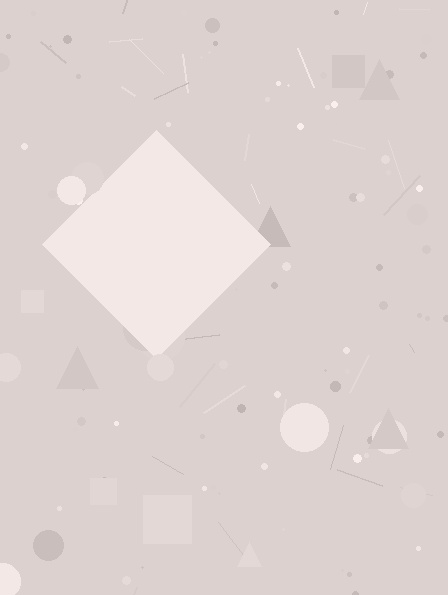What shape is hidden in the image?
A diamond is hidden in the image.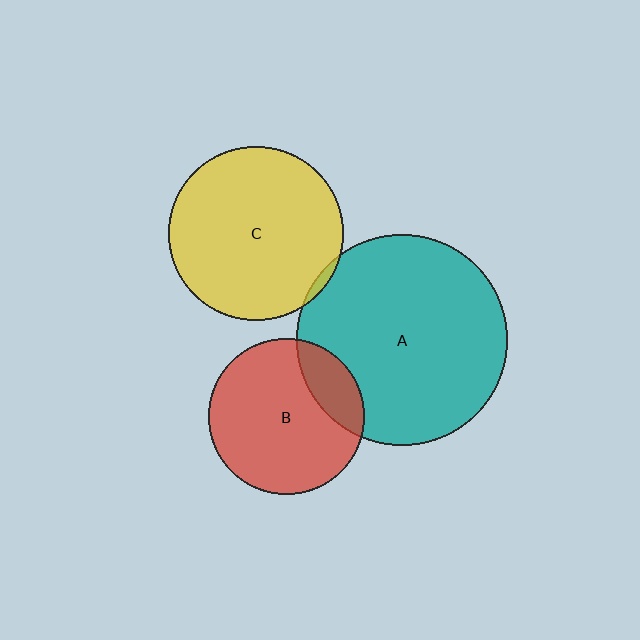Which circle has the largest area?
Circle A (teal).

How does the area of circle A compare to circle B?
Approximately 1.8 times.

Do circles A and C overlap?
Yes.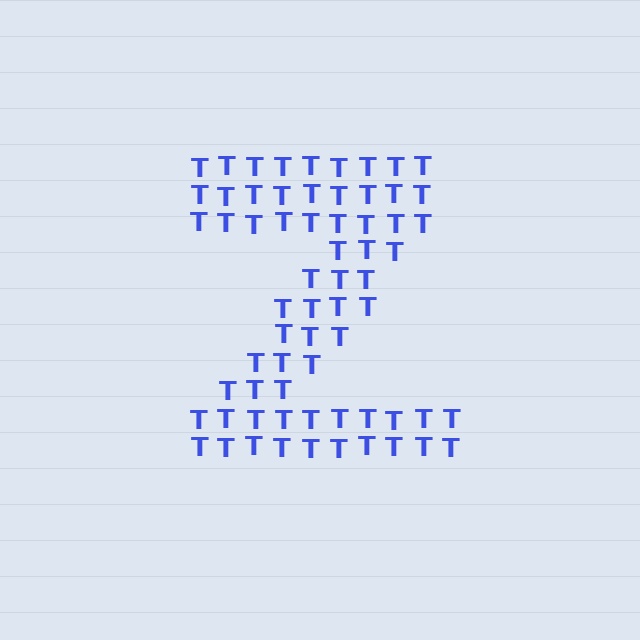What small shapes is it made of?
It is made of small letter T's.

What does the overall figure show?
The overall figure shows the letter Z.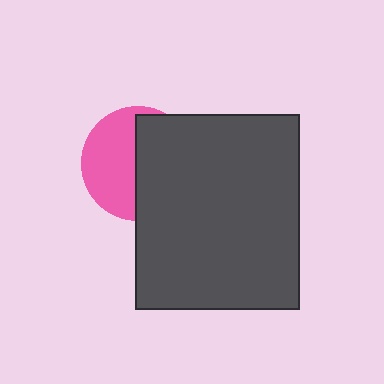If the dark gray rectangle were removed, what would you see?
You would see the complete pink circle.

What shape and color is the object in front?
The object in front is a dark gray rectangle.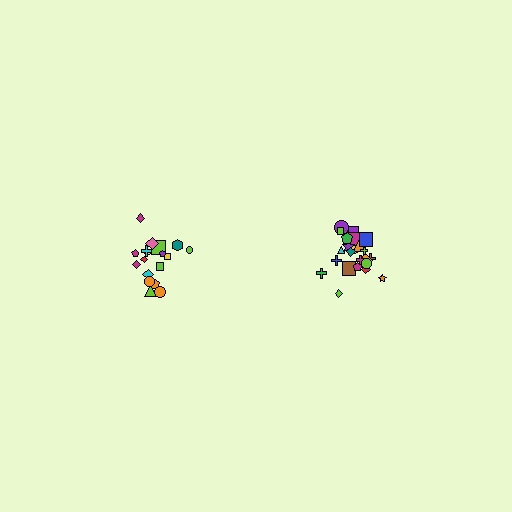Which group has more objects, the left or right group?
The right group.